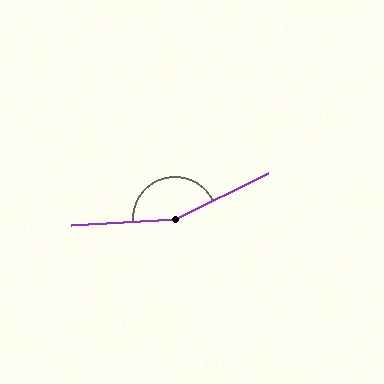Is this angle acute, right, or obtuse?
It is obtuse.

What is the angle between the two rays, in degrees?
Approximately 157 degrees.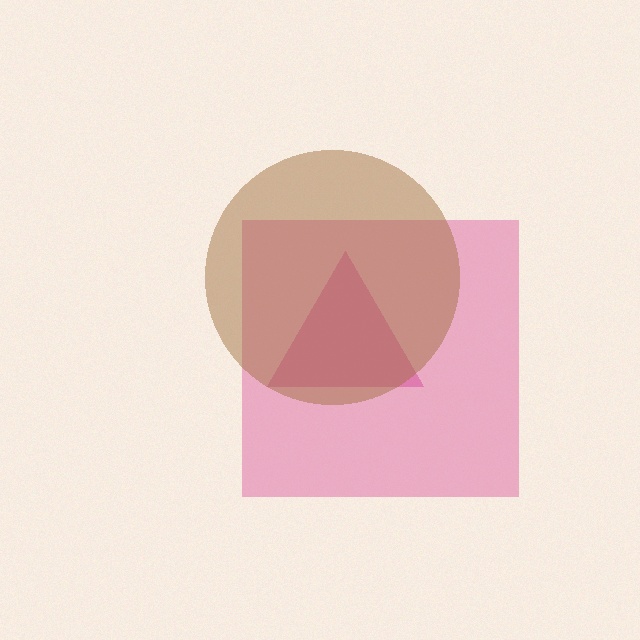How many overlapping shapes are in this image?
There are 3 overlapping shapes in the image.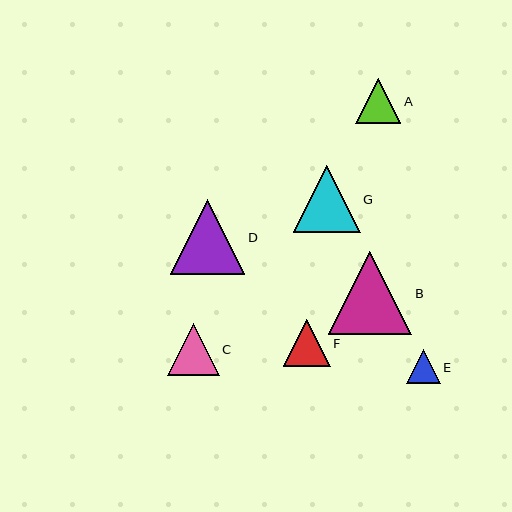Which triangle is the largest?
Triangle B is the largest with a size of approximately 83 pixels.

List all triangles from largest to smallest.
From largest to smallest: B, D, G, C, F, A, E.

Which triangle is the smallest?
Triangle E is the smallest with a size of approximately 34 pixels.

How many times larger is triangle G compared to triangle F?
Triangle G is approximately 1.4 times the size of triangle F.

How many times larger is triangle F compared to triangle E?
Triangle F is approximately 1.4 times the size of triangle E.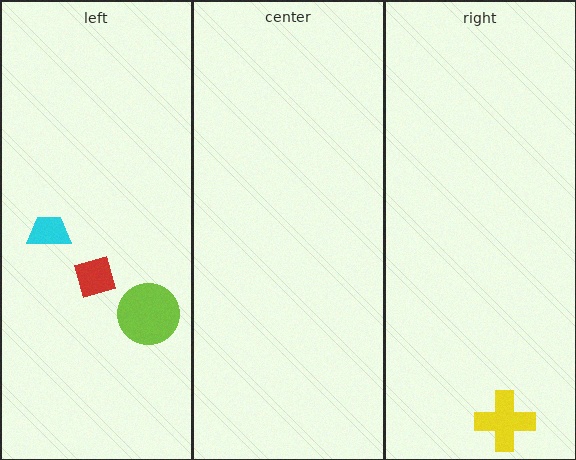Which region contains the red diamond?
The left region.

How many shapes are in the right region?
1.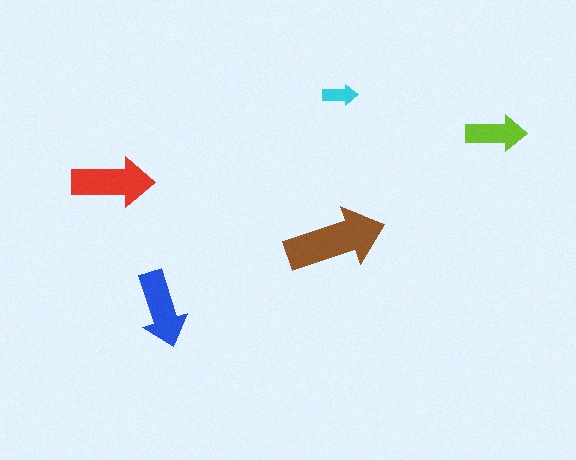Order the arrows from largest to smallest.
the brown one, the red one, the blue one, the lime one, the cyan one.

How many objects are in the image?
There are 5 objects in the image.